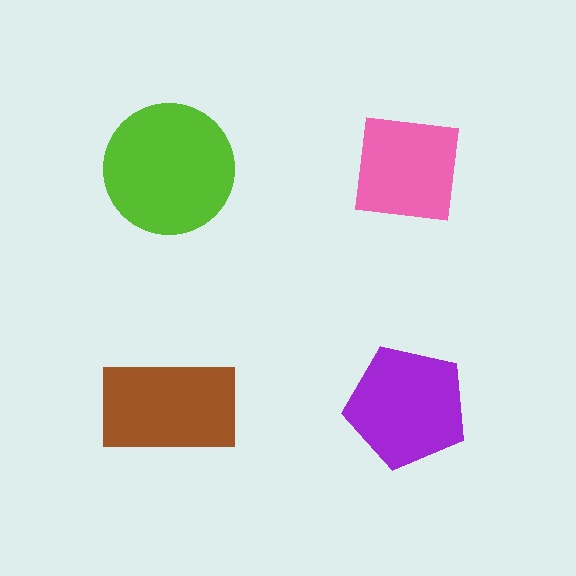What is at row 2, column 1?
A brown rectangle.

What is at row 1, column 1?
A lime circle.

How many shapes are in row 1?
2 shapes.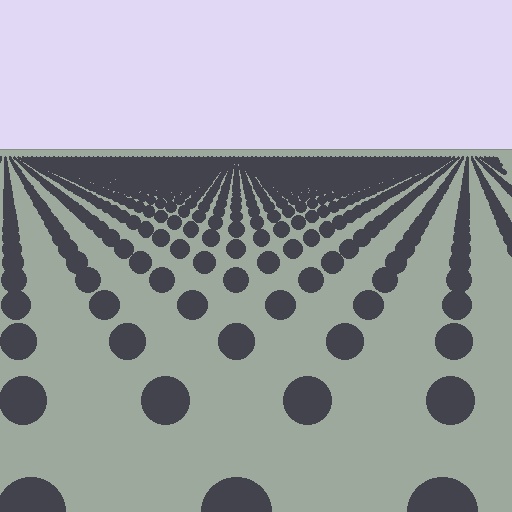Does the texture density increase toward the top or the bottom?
Density increases toward the top.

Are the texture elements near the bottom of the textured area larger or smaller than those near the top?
Larger. Near the bottom, elements are closer to the viewer and appear at a bigger on-screen size.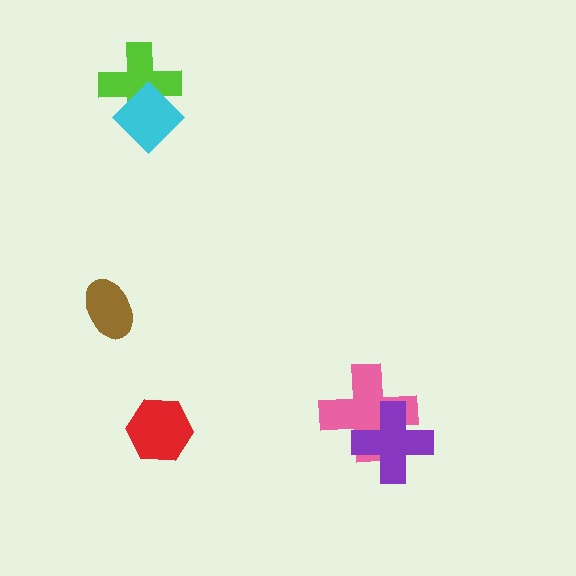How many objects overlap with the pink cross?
1 object overlaps with the pink cross.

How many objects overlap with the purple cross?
1 object overlaps with the purple cross.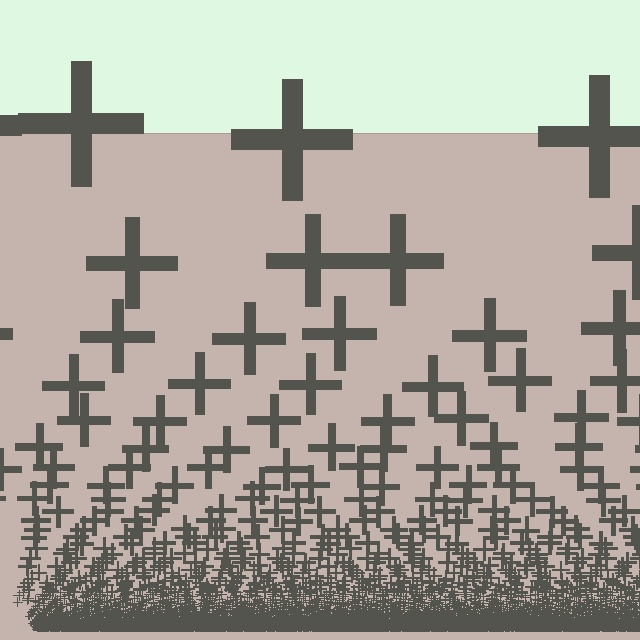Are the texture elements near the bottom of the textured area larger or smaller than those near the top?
Smaller. The gradient is inverted — elements near the bottom are smaller and denser.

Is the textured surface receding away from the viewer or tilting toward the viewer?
The surface appears to tilt toward the viewer. Texture elements get larger and sparser toward the top.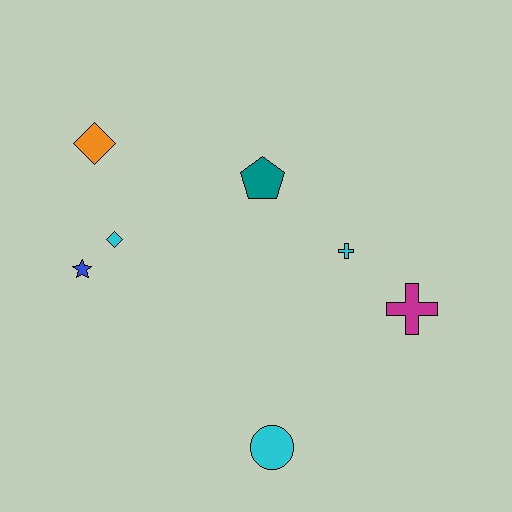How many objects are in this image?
There are 7 objects.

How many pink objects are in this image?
There are no pink objects.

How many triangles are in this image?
There are no triangles.